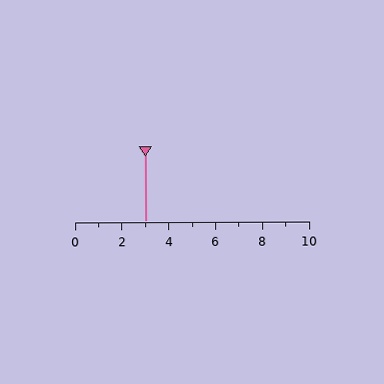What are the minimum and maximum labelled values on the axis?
The axis runs from 0 to 10.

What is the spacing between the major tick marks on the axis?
The major ticks are spaced 2 apart.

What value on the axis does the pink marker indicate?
The marker indicates approximately 3.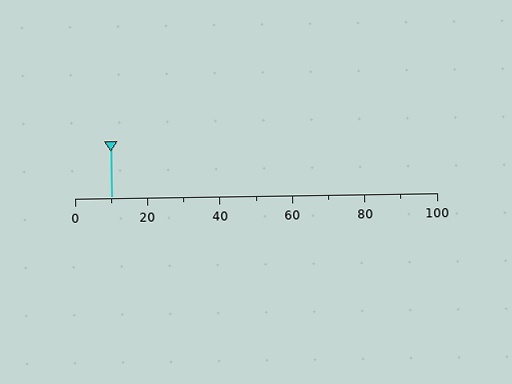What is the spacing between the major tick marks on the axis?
The major ticks are spaced 20 apart.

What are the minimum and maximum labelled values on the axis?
The axis runs from 0 to 100.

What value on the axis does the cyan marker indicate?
The marker indicates approximately 10.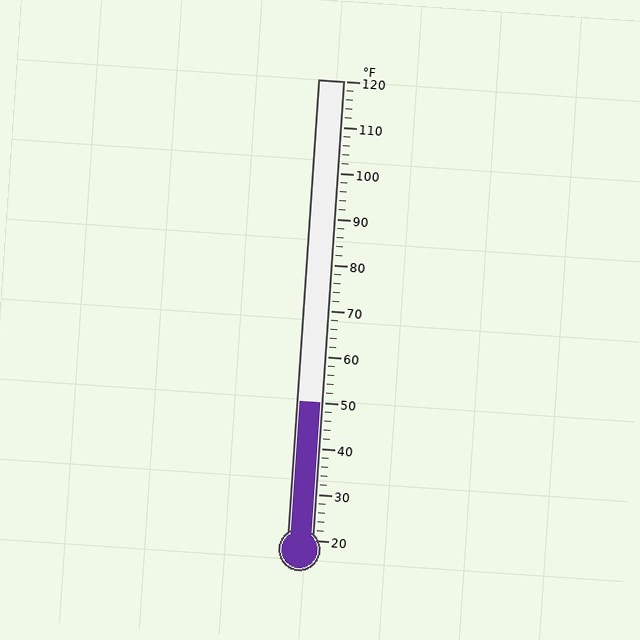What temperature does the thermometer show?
The thermometer shows approximately 50°F.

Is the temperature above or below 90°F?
The temperature is below 90°F.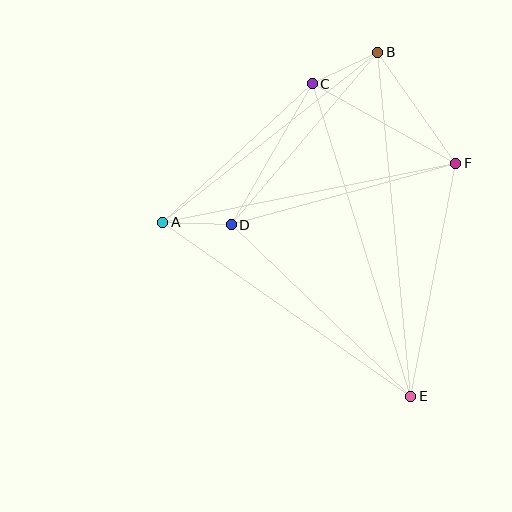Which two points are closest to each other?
Points A and D are closest to each other.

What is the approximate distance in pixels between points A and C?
The distance between A and C is approximately 203 pixels.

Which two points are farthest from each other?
Points B and E are farthest from each other.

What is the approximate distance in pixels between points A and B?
The distance between A and B is approximately 274 pixels.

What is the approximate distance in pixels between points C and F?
The distance between C and F is approximately 164 pixels.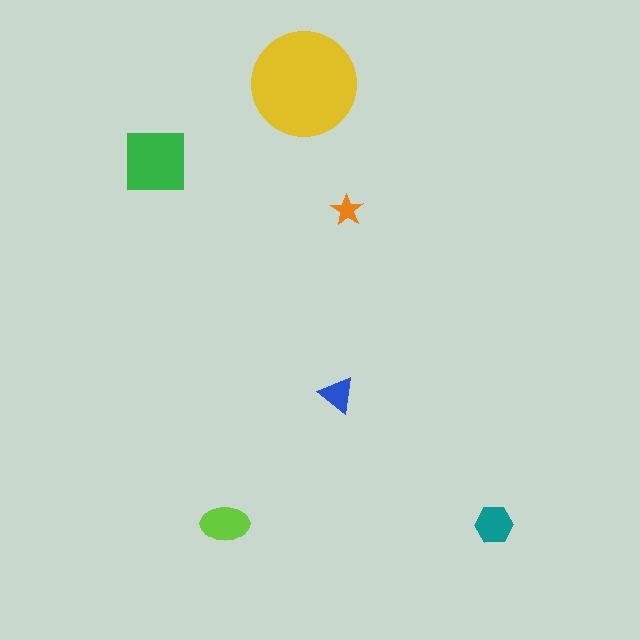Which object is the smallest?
The orange star.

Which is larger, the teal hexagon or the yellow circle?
The yellow circle.